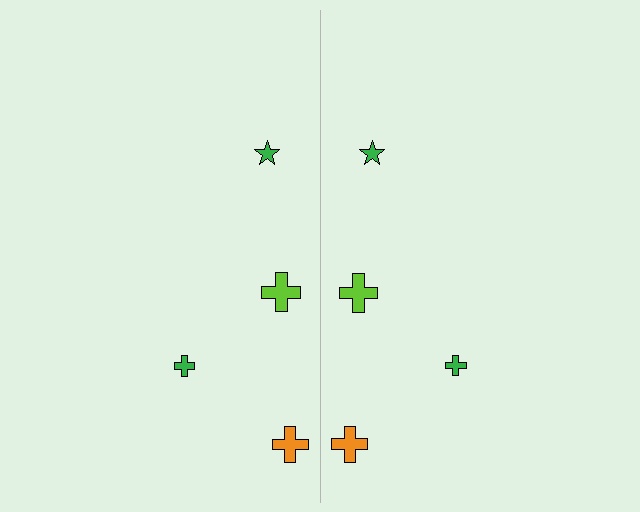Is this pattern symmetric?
Yes, this pattern has bilateral (reflection) symmetry.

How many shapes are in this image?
There are 8 shapes in this image.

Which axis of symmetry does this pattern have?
The pattern has a vertical axis of symmetry running through the center of the image.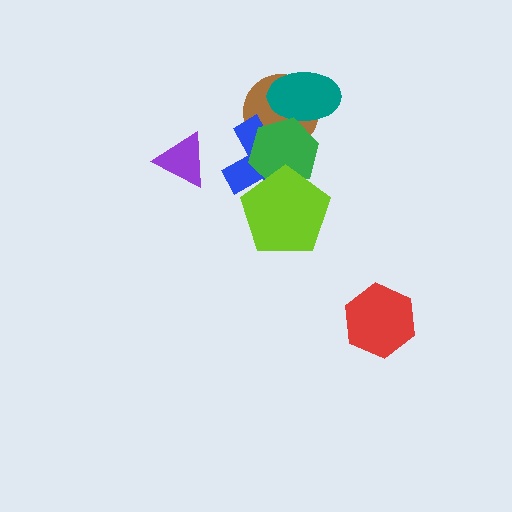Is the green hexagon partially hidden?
Yes, it is partially covered by another shape.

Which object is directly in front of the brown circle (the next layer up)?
The blue cross is directly in front of the brown circle.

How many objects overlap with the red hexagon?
0 objects overlap with the red hexagon.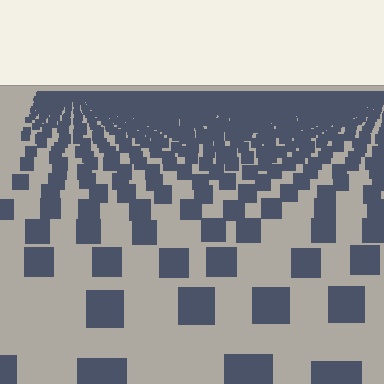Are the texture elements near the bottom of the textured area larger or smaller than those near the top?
Larger. Near the bottom, elements are closer to the viewer and appear at a bigger on-screen size.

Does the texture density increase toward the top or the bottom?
Density increases toward the top.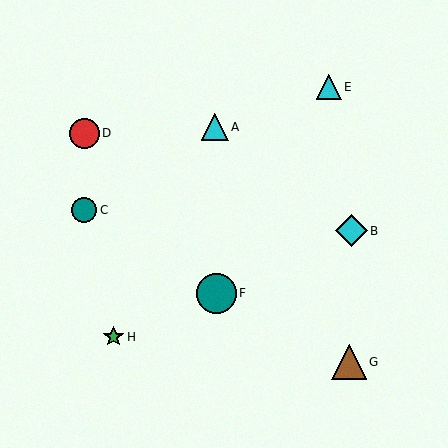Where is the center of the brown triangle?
The center of the brown triangle is at (349, 362).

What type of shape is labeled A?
Shape A is a cyan triangle.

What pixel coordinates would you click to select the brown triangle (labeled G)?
Click at (349, 362) to select the brown triangle G.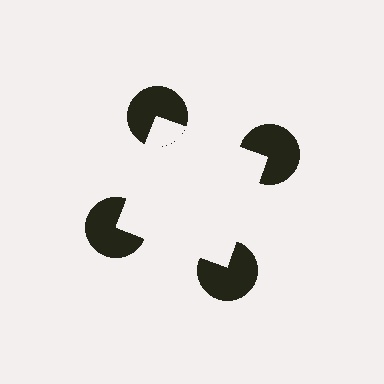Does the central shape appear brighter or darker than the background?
It typically appears slightly brighter than the background, even though no actual brightness change is drawn.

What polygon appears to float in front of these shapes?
An illusory square — its edges are inferred from the aligned wedge cuts in the pac-man discs, not physically drawn.